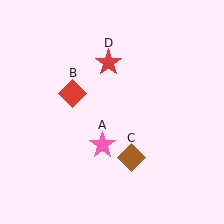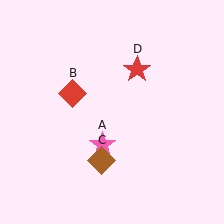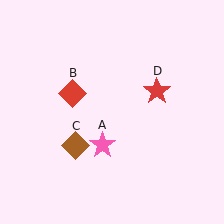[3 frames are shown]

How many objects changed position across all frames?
2 objects changed position: brown diamond (object C), red star (object D).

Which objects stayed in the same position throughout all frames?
Pink star (object A) and red diamond (object B) remained stationary.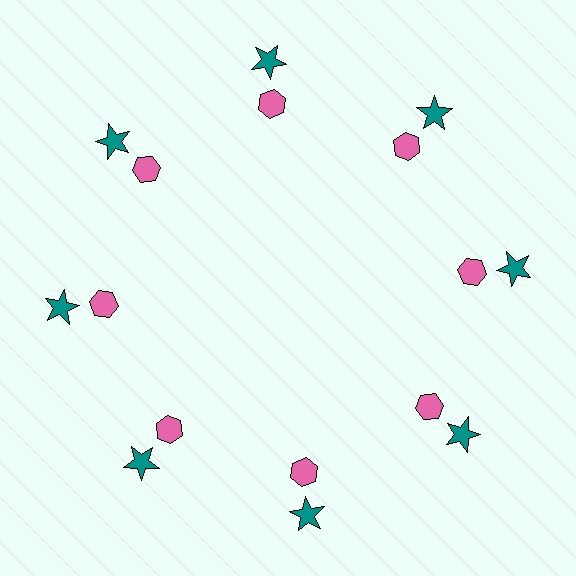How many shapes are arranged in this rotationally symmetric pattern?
There are 16 shapes, arranged in 8 groups of 2.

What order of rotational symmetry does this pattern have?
This pattern has 8-fold rotational symmetry.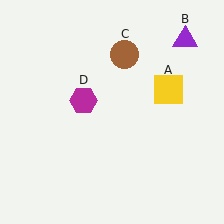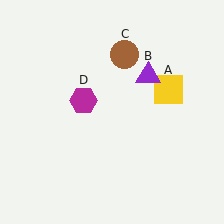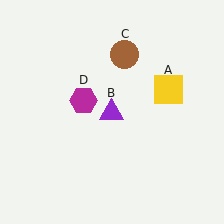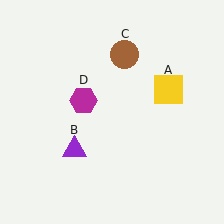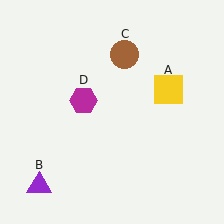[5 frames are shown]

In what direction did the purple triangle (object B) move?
The purple triangle (object B) moved down and to the left.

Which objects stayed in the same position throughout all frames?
Yellow square (object A) and brown circle (object C) and magenta hexagon (object D) remained stationary.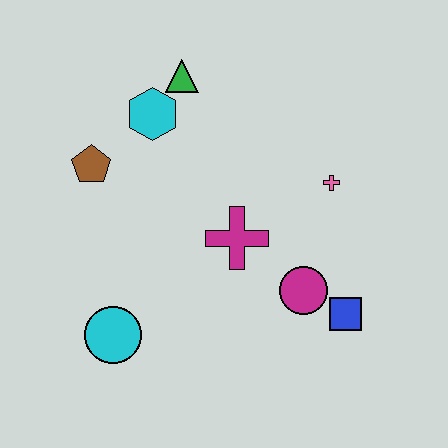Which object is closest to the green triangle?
The cyan hexagon is closest to the green triangle.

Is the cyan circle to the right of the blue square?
No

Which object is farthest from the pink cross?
The cyan circle is farthest from the pink cross.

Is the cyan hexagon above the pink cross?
Yes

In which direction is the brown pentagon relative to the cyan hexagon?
The brown pentagon is to the left of the cyan hexagon.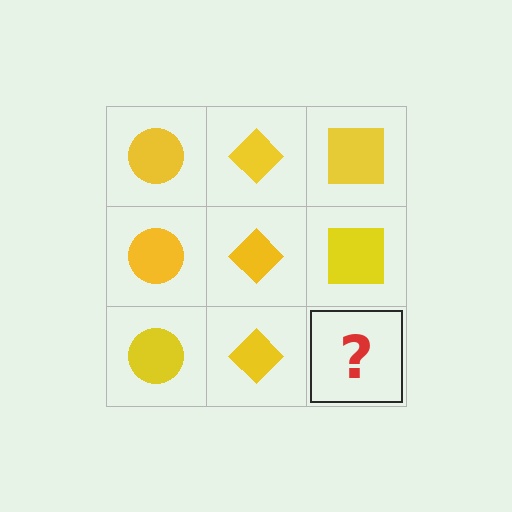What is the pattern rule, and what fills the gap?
The rule is that each column has a consistent shape. The gap should be filled with a yellow square.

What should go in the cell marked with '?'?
The missing cell should contain a yellow square.